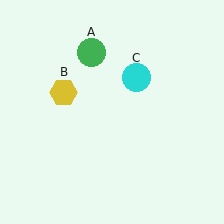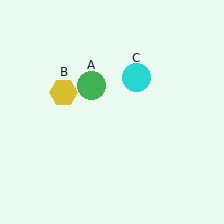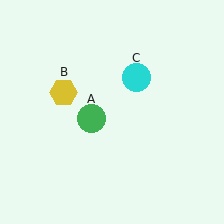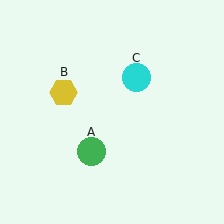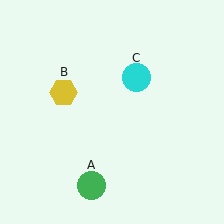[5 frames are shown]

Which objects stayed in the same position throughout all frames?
Yellow hexagon (object B) and cyan circle (object C) remained stationary.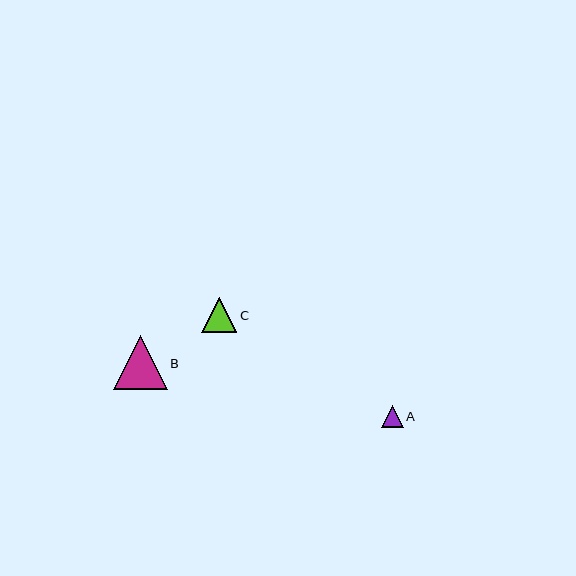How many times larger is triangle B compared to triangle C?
Triangle B is approximately 1.5 times the size of triangle C.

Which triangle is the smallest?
Triangle A is the smallest with a size of approximately 21 pixels.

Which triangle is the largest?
Triangle B is the largest with a size of approximately 54 pixels.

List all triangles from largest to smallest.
From largest to smallest: B, C, A.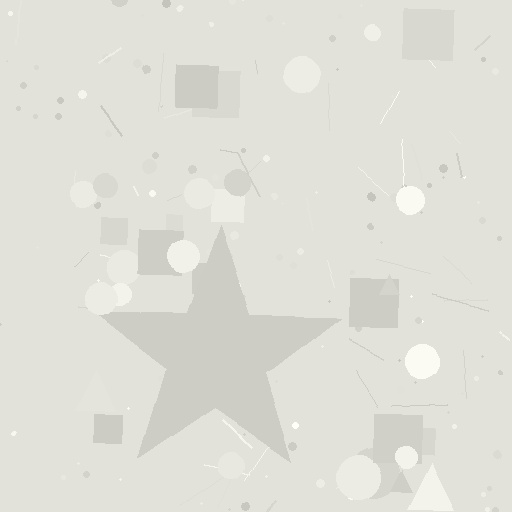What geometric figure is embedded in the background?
A star is embedded in the background.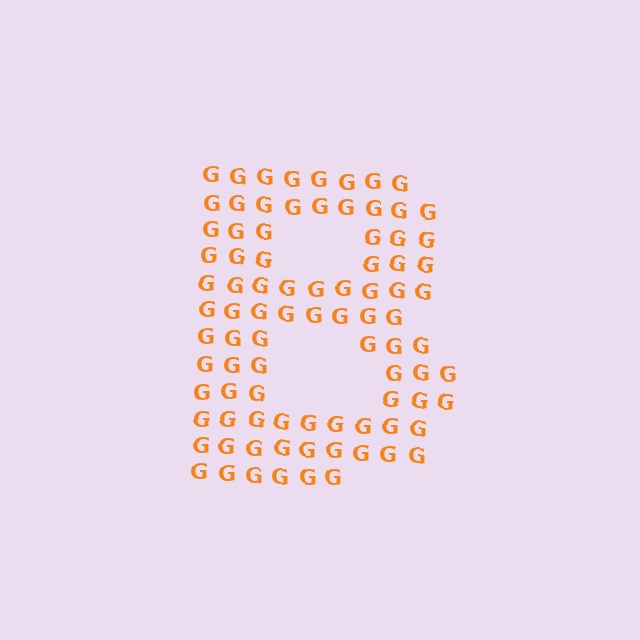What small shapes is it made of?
It is made of small letter G's.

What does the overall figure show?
The overall figure shows the letter B.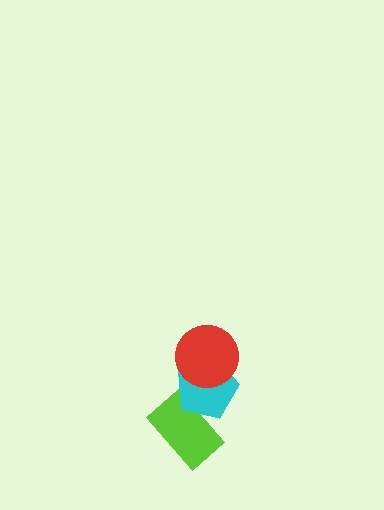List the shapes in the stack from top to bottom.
From top to bottom: the red circle, the cyan pentagon, the lime rectangle.